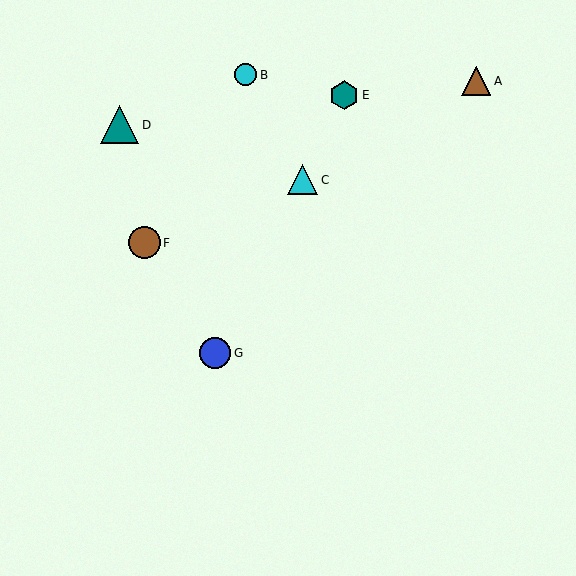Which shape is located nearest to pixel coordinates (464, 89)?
The brown triangle (labeled A) at (476, 81) is nearest to that location.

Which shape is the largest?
The teal triangle (labeled D) is the largest.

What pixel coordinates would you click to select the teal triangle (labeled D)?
Click at (120, 125) to select the teal triangle D.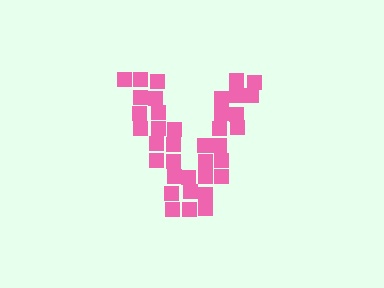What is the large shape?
The large shape is the letter V.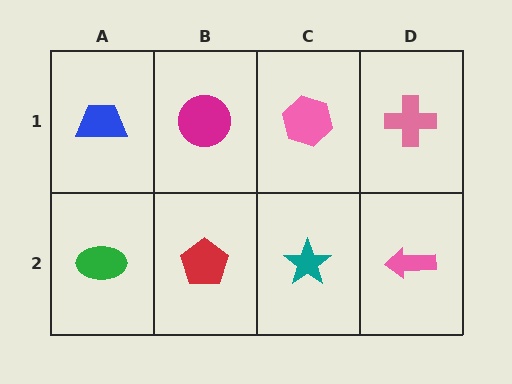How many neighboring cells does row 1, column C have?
3.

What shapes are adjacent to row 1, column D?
A pink arrow (row 2, column D), a pink hexagon (row 1, column C).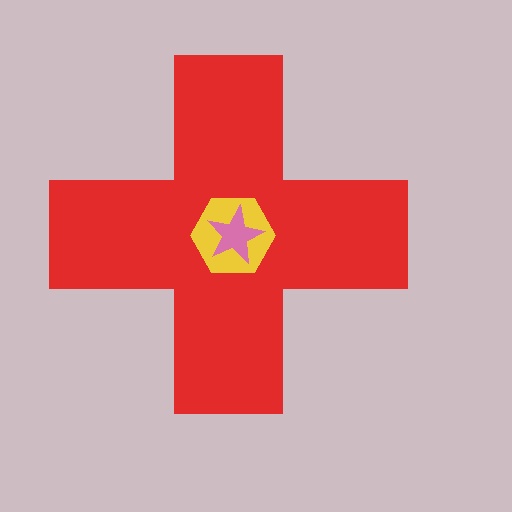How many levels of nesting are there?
3.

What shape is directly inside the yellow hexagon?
The pink star.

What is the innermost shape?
The pink star.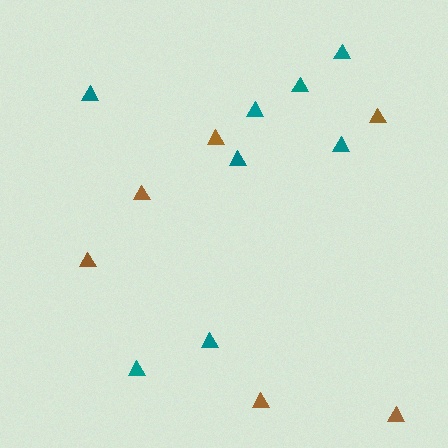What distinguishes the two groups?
There are 2 groups: one group of brown triangles (6) and one group of teal triangles (8).